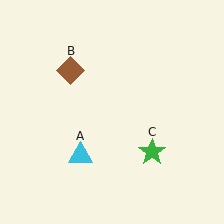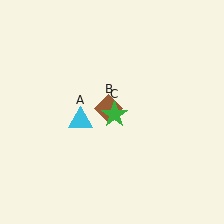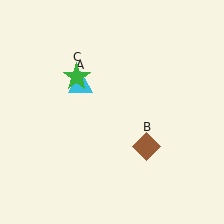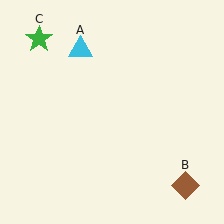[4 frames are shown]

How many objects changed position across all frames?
3 objects changed position: cyan triangle (object A), brown diamond (object B), green star (object C).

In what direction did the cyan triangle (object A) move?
The cyan triangle (object A) moved up.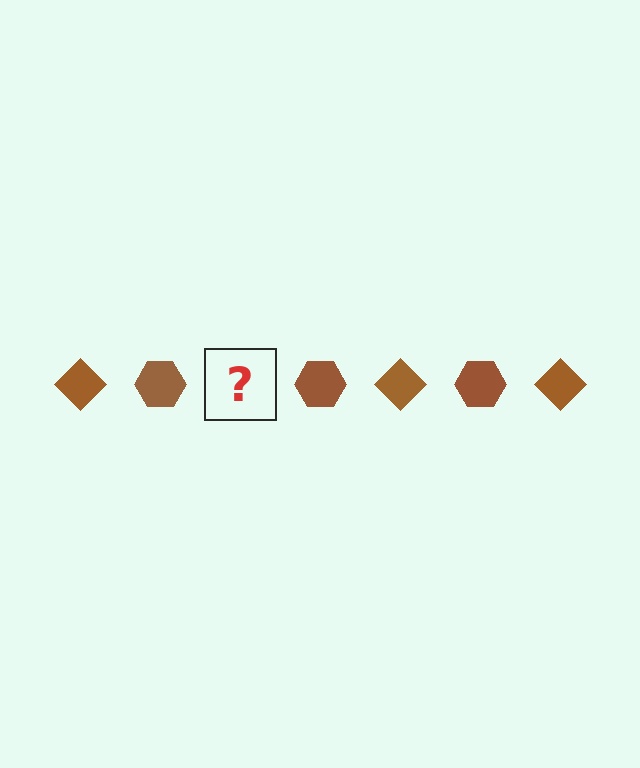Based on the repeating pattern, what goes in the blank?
The blank should be a brown diamond.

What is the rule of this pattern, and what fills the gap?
The rule is that the pattern cycles through diamond, hexagon shapes in brown. The gap should be filled with a brown diamond.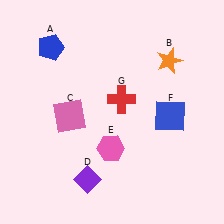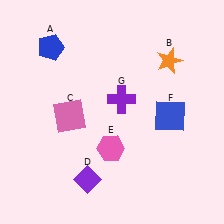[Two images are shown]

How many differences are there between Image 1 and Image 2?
There is 1 difference between the two images.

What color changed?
The cross (G) changed from red in Image 1 to purple in Image 2.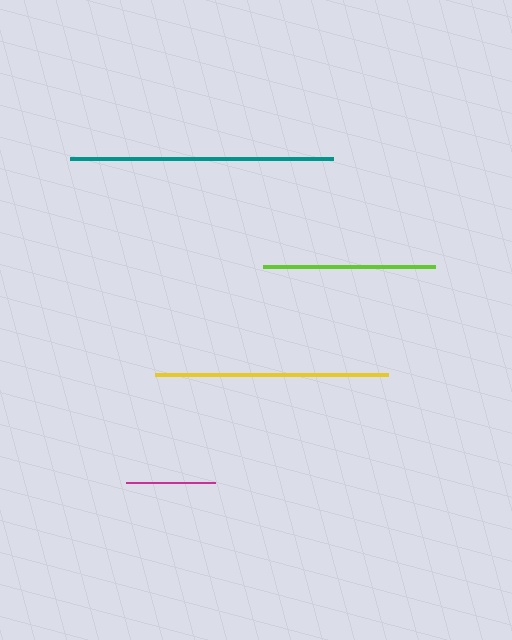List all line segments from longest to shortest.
From longest to shortest: teal, yellow, lime, magenta.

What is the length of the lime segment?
The lime segment is approximately 172 pixels long.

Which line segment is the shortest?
The magenta line is the shortest at approximately 88 pixels.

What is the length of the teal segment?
The teal segment is approximately 263 pixels long.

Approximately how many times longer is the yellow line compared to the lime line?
The yellow line is approximately 1.4 times the length of the lime line.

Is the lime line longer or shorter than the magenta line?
The lime line is longer than the magenta line.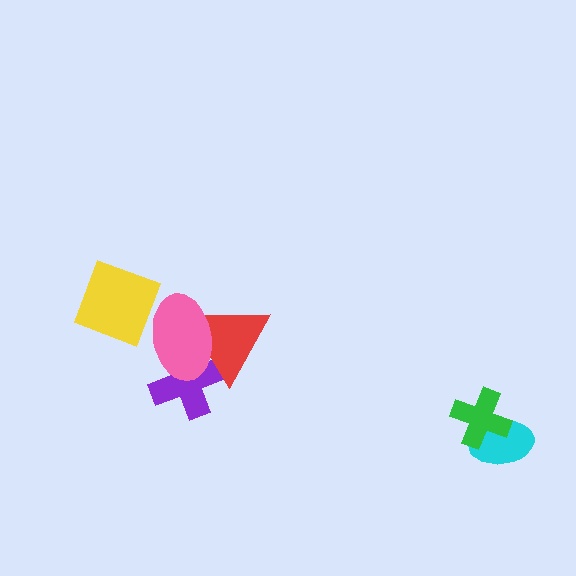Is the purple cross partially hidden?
Yes, it is partially covered by another shape.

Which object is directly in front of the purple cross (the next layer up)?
The red triangle is directly in front of the purple cross.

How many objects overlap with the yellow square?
0 objects overlap with the yellow square.